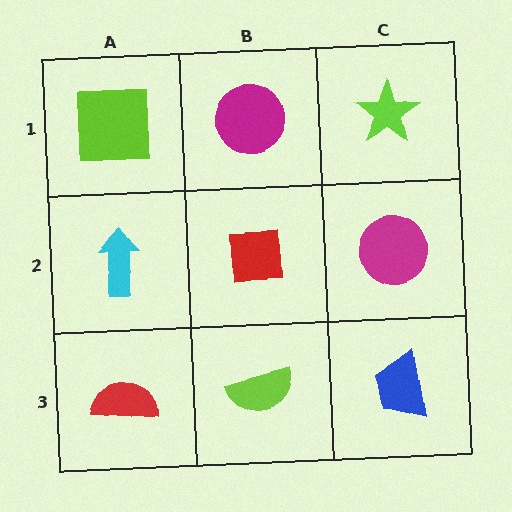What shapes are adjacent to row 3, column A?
A cyan arrow (row 2, column A), a lime semicircle (row 3, column B).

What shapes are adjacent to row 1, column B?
A red square (row 2, column B), a lime square (row 1, column A), a lime star (row 1, column C).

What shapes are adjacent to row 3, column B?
A red square (row 2, column B), a red semicircle (row 3, column A), a blue trapezoid (row 3, column C).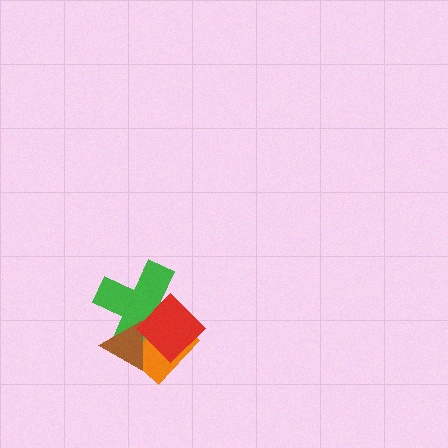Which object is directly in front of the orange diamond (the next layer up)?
The green cross is directly in front of the orange diamond.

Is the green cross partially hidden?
Yes, it is partially covered by another shape.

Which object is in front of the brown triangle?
The red diamond is in front of the brown triangle.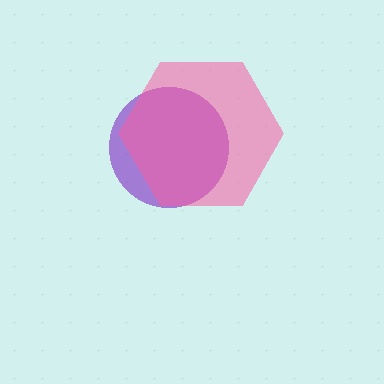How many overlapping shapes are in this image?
There are 2 overlapping shapes in the image.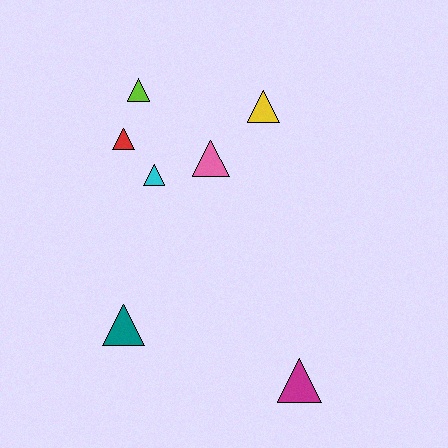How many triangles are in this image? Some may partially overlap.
There are 7 triangles.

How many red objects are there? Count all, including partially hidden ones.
There is 1 red object.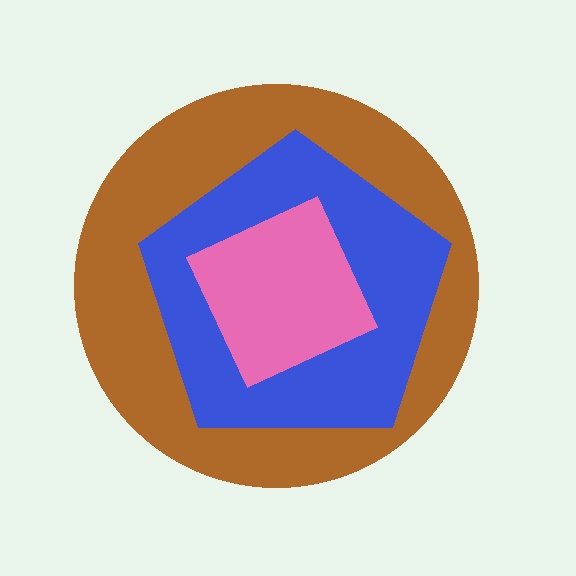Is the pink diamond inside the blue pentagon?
Yes.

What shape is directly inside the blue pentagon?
The pink diamond.